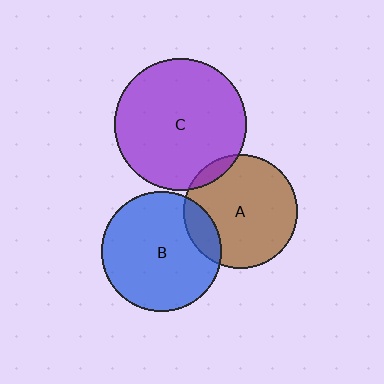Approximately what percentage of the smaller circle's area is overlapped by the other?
Approximately 15%.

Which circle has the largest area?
Circle C (purple).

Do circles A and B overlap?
Yes.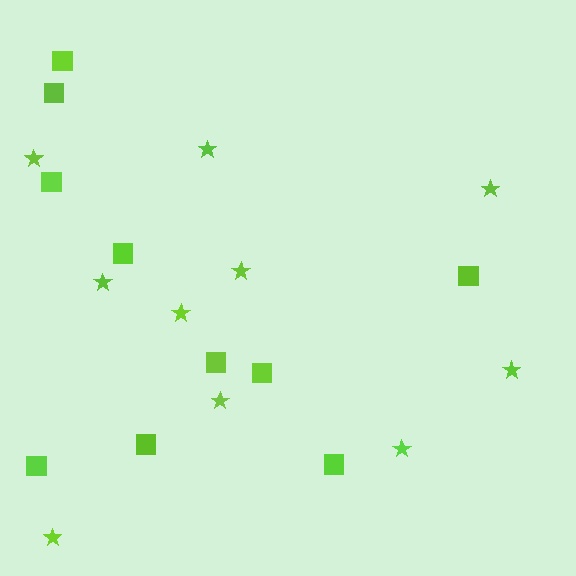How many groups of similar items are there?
There are 2 groups: one group of stars (10) and one group of squares (10).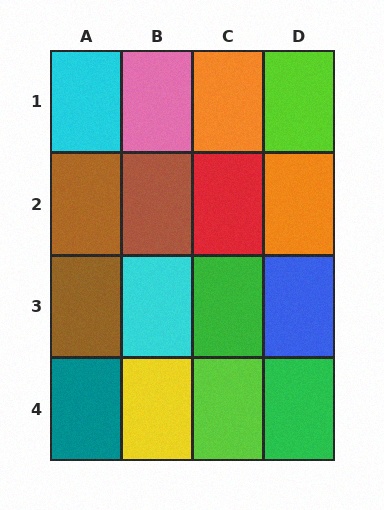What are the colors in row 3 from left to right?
Brown, cyan, green, blue.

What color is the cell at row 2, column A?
Brown.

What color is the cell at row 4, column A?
Teal.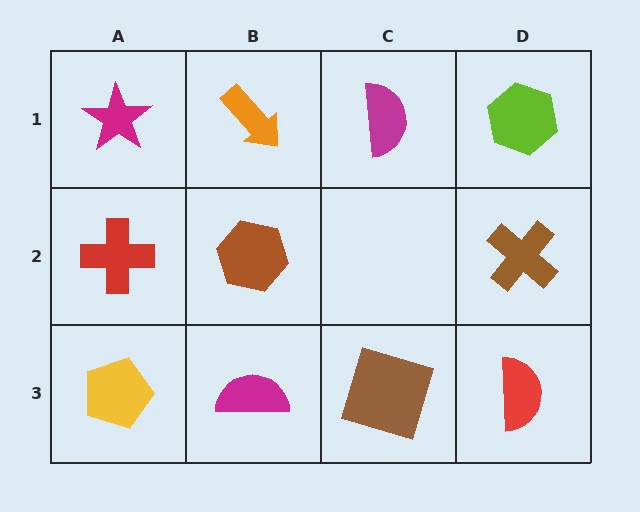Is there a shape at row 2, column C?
No, that cell is empty.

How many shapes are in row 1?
4 shapes.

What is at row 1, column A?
A magenta star.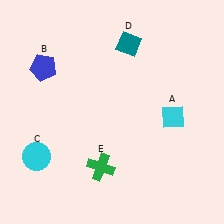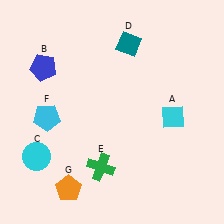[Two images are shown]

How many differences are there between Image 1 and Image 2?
There are 2 differences between the two images.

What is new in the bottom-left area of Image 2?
A cyan pentagon (F) was added in the bottom-left area of Image 2.